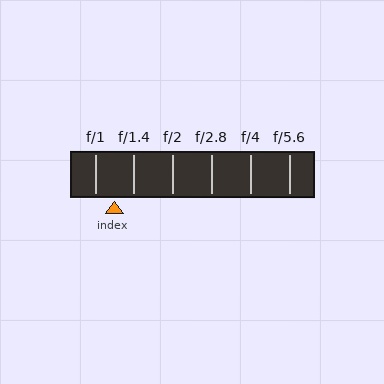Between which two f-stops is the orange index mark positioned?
The index mark is between f/1 and f/1.4.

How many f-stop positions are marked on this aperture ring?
There are 6 f-stop positions marked.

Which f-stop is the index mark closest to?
The index mark is closest to f/1.4.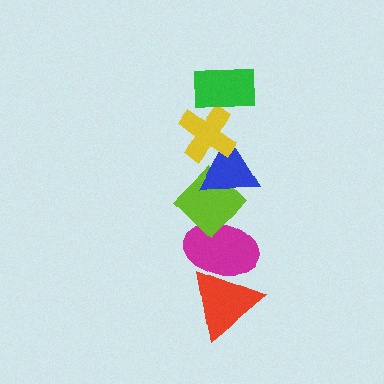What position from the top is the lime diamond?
The lime diamond is 4th from the top.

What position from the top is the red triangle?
The red triangle is 6th from the top.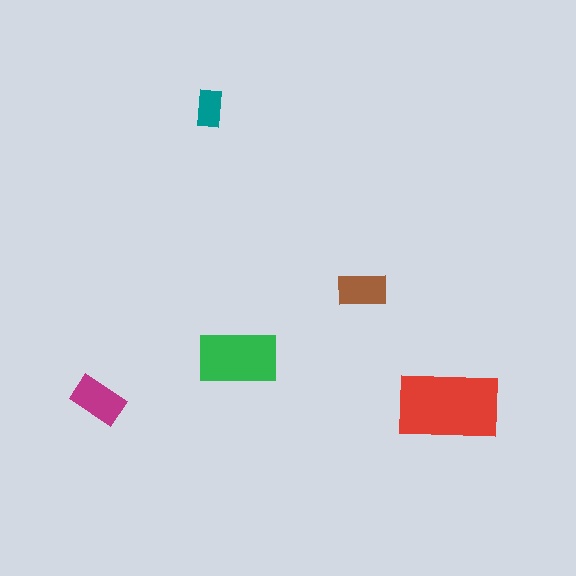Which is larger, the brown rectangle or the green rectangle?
The green one.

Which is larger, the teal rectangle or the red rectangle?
The red one.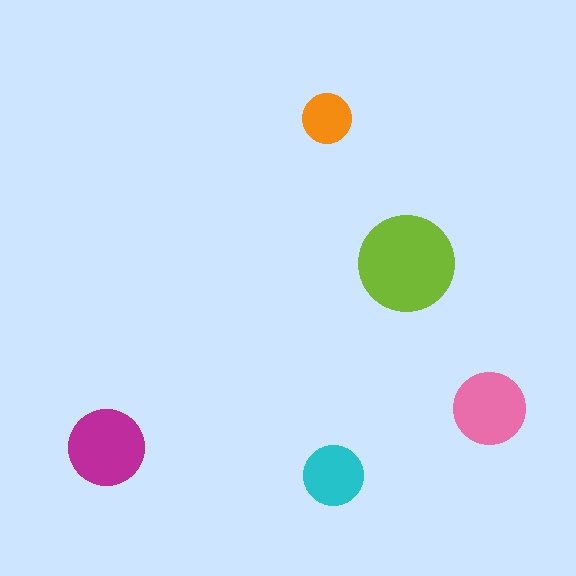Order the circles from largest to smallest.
the lime one, the magenta one, the pink one, the cyan one, the orange one.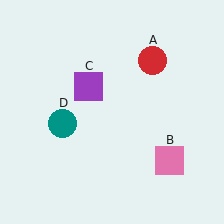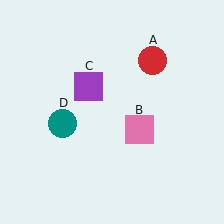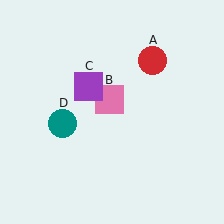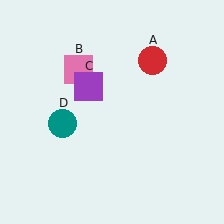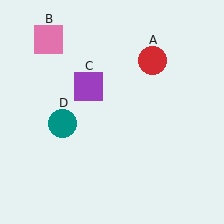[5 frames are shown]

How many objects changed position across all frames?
1 object changed position: pink square (object B).